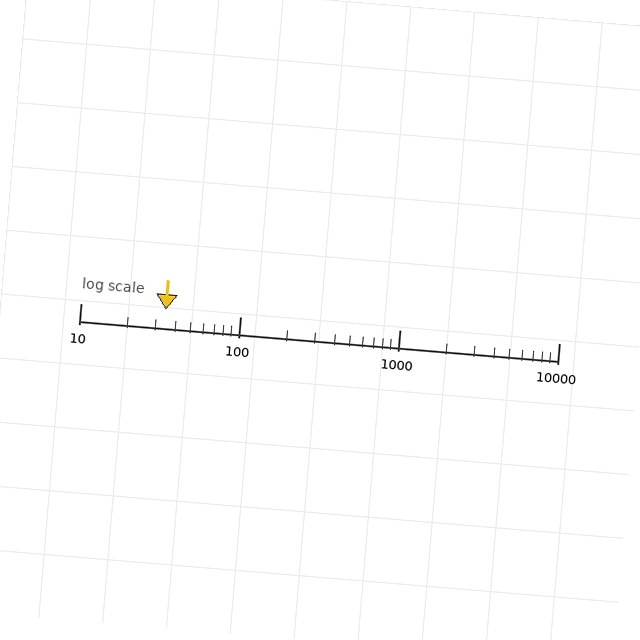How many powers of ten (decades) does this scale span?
The scale spans 3 decades, from 10 to 10000.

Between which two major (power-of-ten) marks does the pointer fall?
The pointer is between 10 and 100.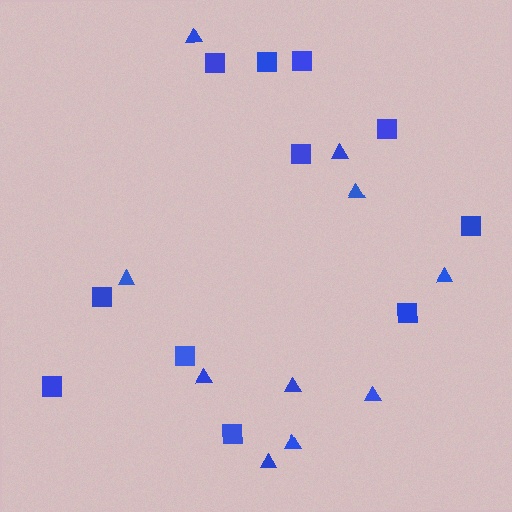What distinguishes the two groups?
There are 2 groups: one group of squares (11) and one group of triangles (10).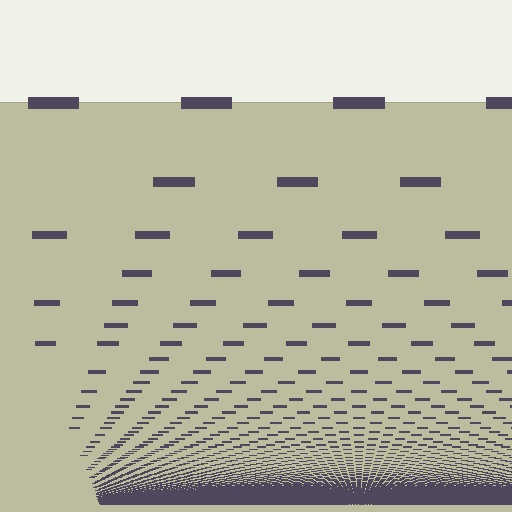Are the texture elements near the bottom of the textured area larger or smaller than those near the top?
Smaller. The gradient is inverted — elements near the bottom are smaller and denser.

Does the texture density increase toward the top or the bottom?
Density increases toward the bottom.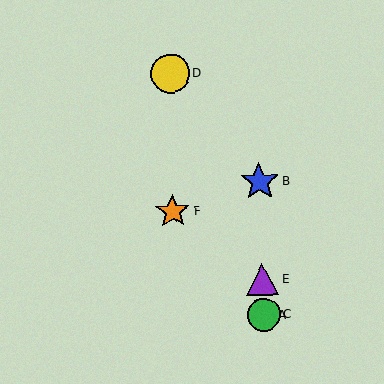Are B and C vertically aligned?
Yes, both are at x≈260.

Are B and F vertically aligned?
No, B is at x≈260 and F is at x≈173.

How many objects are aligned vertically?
4 objects (A, B, C, E) are aligned vertically.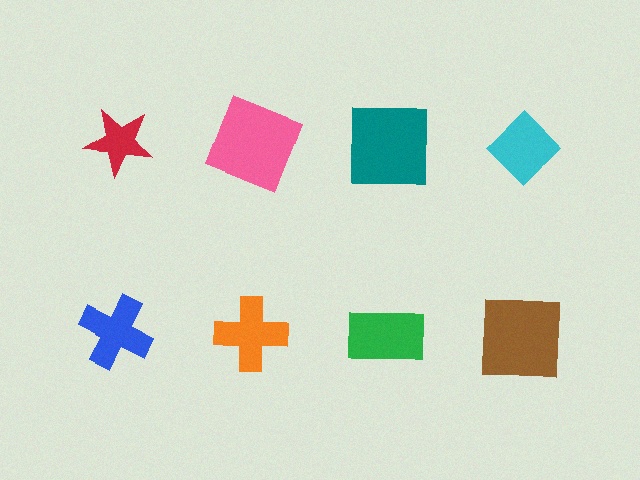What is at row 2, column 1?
A blue cross.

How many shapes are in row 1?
4 shapes.